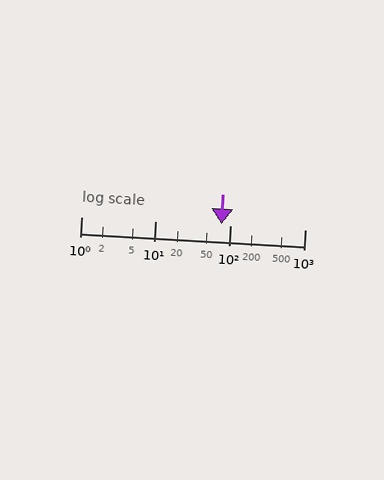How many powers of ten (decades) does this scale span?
The scale spans 3 decades, from 1 to 1000.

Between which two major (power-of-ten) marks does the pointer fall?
The pointer is between 10 and 100.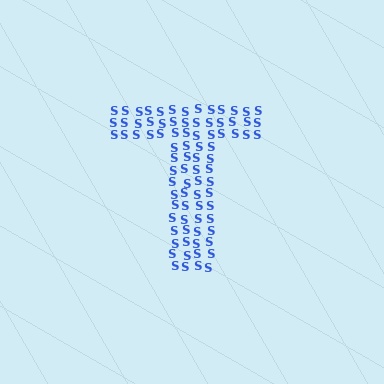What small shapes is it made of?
It is made of small letter S's.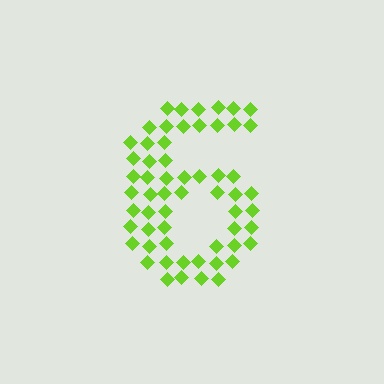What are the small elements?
The small elements are diamonds.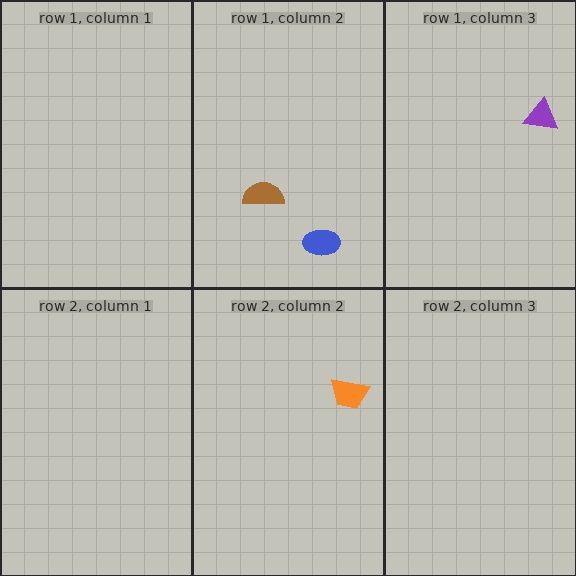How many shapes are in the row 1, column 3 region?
1.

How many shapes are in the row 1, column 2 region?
2.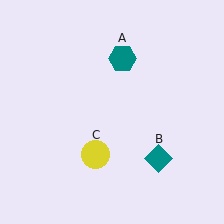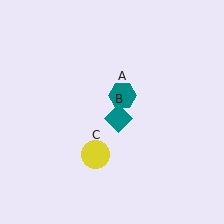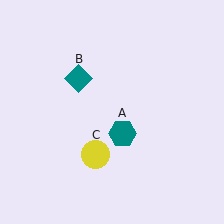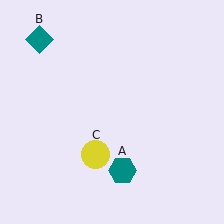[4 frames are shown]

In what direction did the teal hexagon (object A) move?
The teal hexagon (object A) moved down.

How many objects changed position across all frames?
2 objects changed position: teal hexagon (object A), teal diamond (object B).